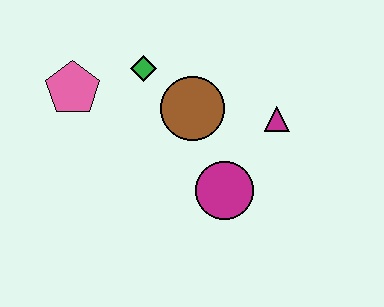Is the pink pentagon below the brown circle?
No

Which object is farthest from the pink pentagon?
The magenta triangle is farthest from the pink pentagon.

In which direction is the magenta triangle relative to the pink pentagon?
The magenta triangle is to the right of the pink pentagon.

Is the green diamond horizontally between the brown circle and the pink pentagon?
Yes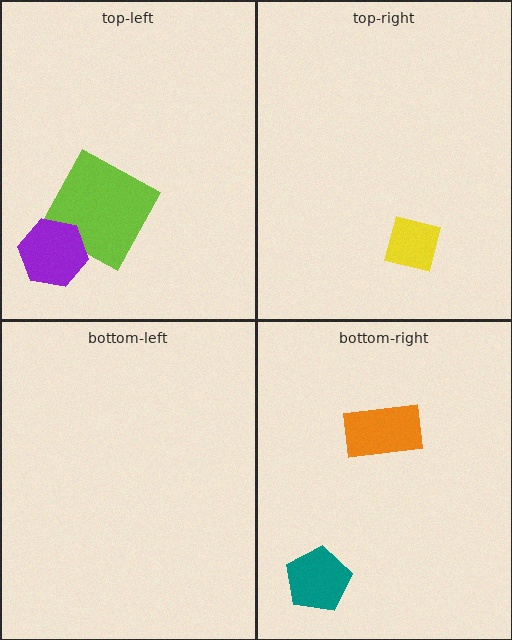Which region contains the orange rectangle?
The bottom-right region.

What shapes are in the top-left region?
The lime square, the purple hexagon.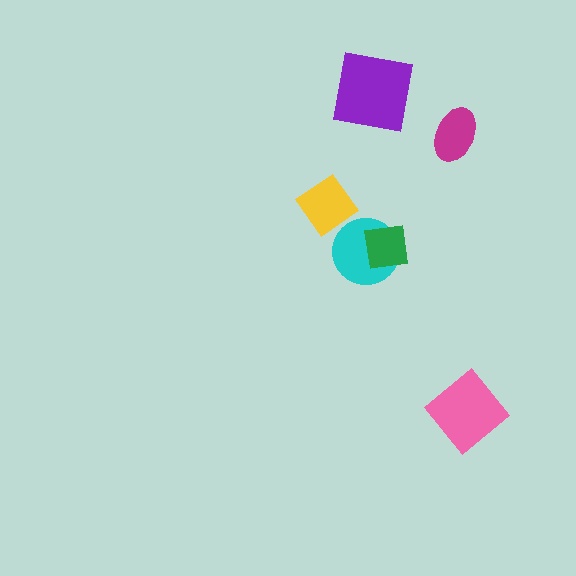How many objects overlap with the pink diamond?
0 objects overlap with the pink diamond.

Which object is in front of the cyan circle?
The green square is in front of the cyan circle.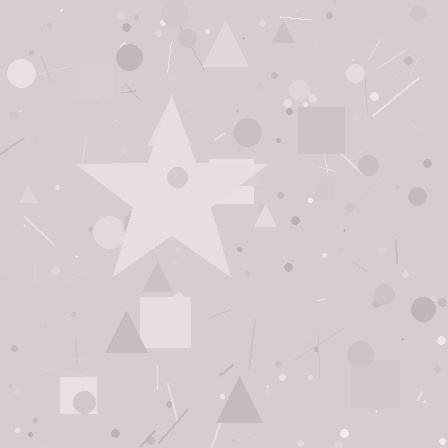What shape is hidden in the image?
A star is hidden in the image.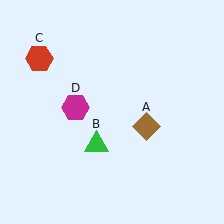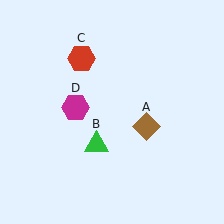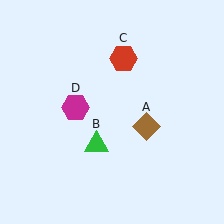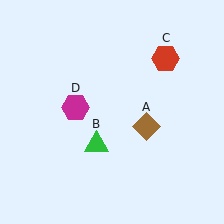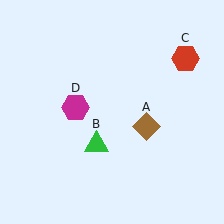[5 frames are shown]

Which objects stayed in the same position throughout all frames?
Brown diamond (object A) and green triangle (object B) and magenta hexagon (object D) remained stationary.